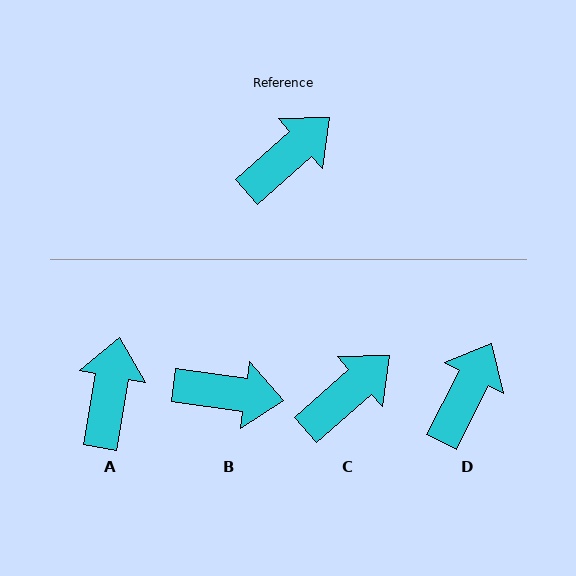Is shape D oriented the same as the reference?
No, it is off by about 21 degrees.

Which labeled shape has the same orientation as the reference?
C.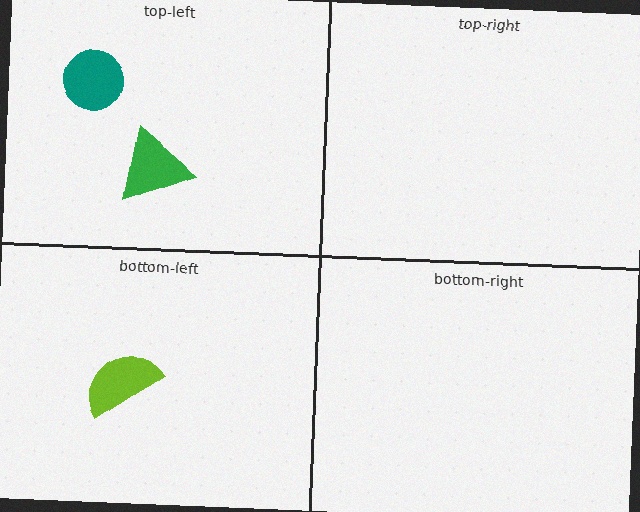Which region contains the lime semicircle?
The bottom-left region.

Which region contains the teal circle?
The top-left region.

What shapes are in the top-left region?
The green triangle, the teal circle.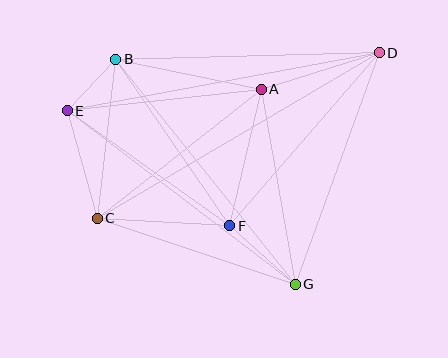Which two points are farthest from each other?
Points C and D are farthest from each other.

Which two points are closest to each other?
Points B and E are closest to each other.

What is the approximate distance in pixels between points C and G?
The distance between C and G is approximately 209 pixels.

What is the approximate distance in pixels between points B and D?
The distance between B and D is approximately 263 pixels.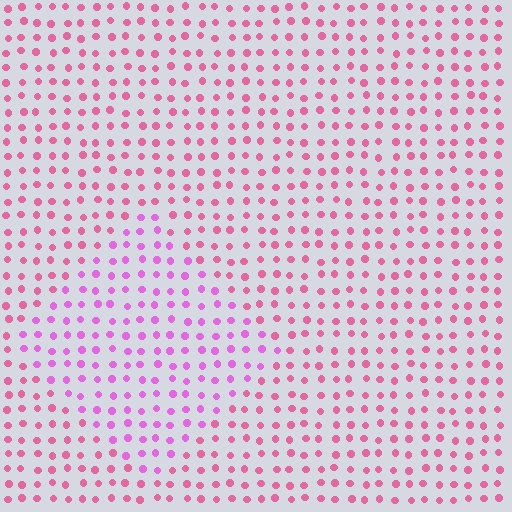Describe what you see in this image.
The image is filled with small pink elements in a uniform arrangement. A diamond-shaped region is visible where the elements are tinted to a slightly different hue, forming a subtle color boundary.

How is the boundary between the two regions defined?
The boundary is defined purely by a slight shift in hue (about 30 degrees). Spacing, size, and orientation are identical on both sides.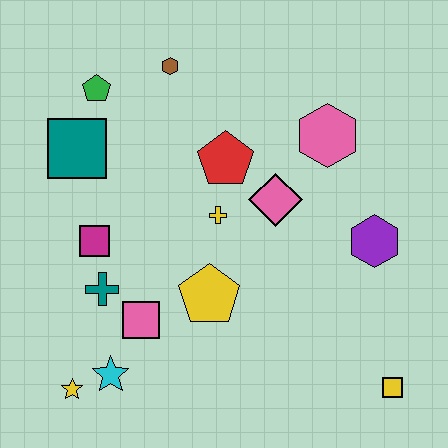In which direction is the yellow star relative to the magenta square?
The yellow star is below the magenta square.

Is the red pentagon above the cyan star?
Yes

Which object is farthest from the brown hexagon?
The yellow square is farthest from the brown hexagon.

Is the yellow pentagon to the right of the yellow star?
Yes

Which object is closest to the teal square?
The green pentagon is closest to the teal square.